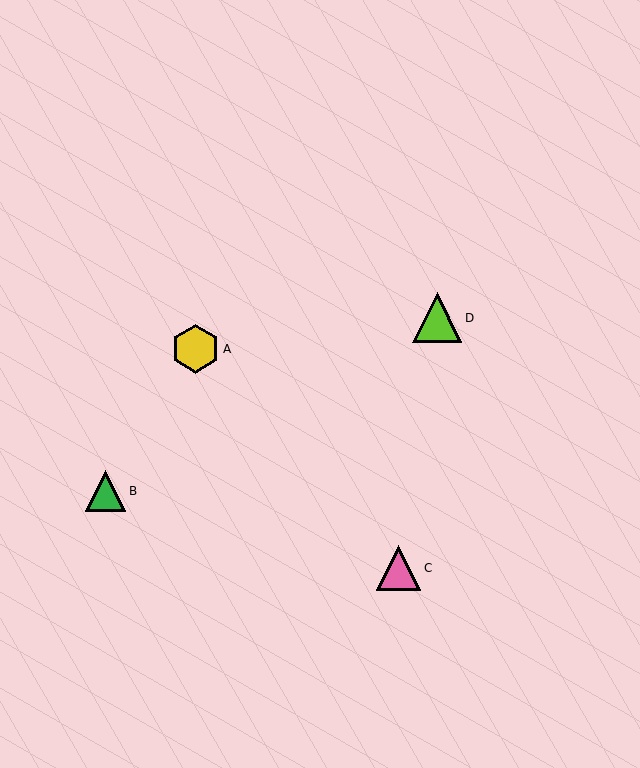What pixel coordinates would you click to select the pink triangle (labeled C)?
Click at (399, 568) to select the pink triangle C.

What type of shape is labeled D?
Shape D is a lime triangle.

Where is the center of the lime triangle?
The center of the lime triangle is at (437, 318).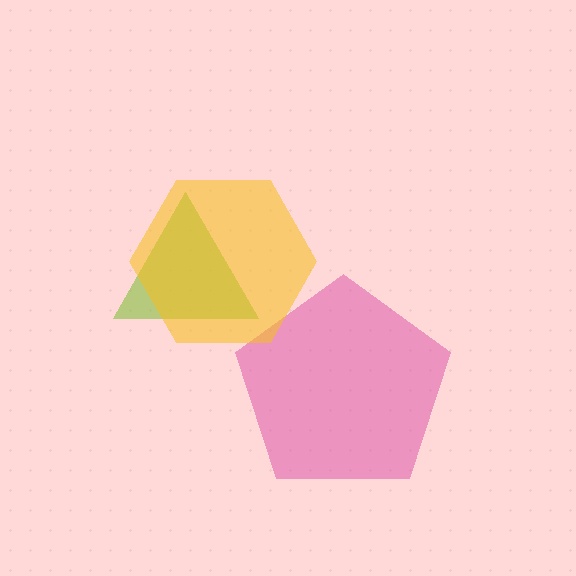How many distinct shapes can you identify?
There are 3 distinct shapes: a lime triangle, a magenta pentagon, a yellow hexagon.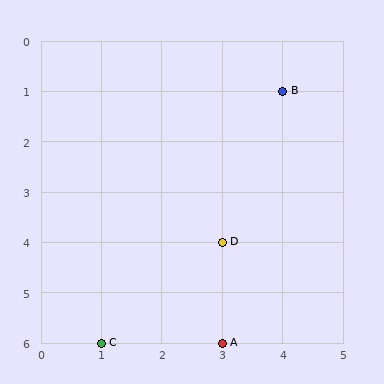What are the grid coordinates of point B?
Point B is at grid coordinates (4, 1).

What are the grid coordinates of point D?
Point D is at grid coordinates (3, 4).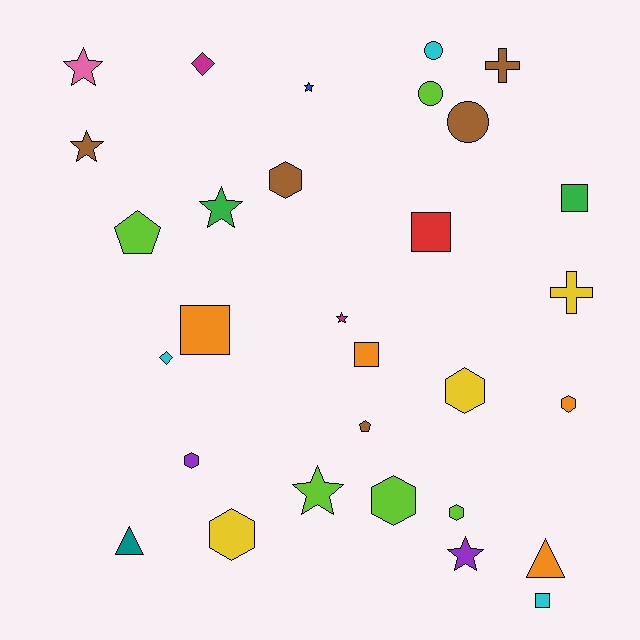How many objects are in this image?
There are 30 objects.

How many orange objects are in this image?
There are 4 orange objects.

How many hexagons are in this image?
There are 7 hexagons.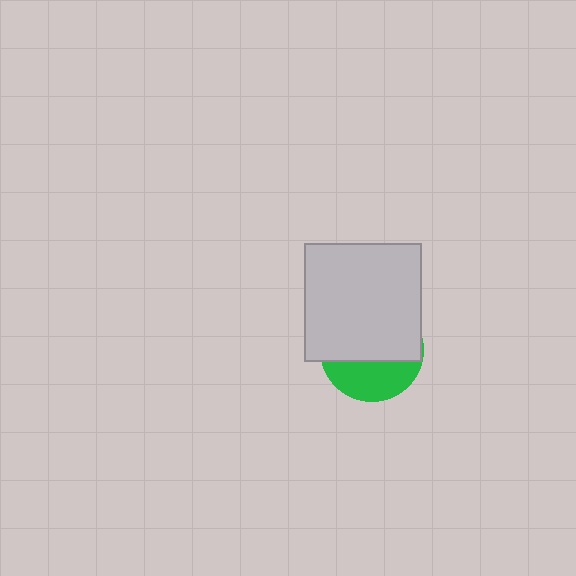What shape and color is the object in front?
The object in front is a light gray square.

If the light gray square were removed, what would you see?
You would see the complete green circle.